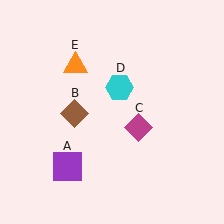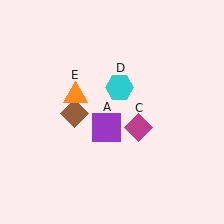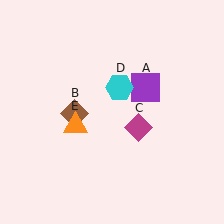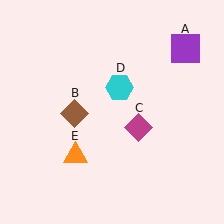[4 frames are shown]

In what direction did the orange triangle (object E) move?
The orange triangle (object E) moved down.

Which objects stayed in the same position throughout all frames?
Brown diamond (object B) and magenta diamond (object C) and cyan hexagon (object D) remained stationary.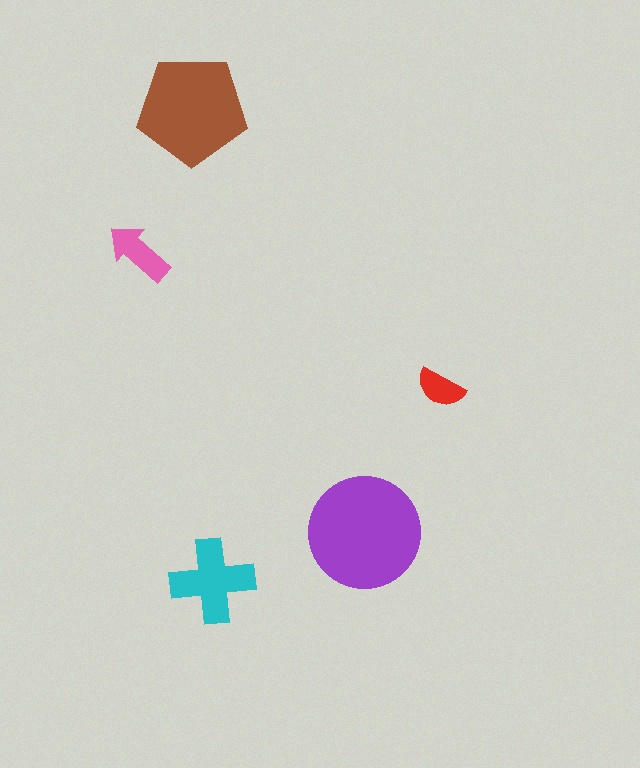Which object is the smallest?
The red semicircle.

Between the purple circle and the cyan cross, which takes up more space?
The purple circle.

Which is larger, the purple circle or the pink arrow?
The purple circle.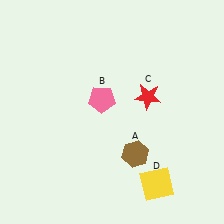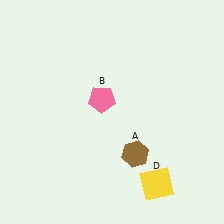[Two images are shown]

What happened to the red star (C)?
The red star (C) was removed in Image 2. It was in the top-right area of Image 1.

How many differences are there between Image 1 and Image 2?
There is 1 difference between the two images.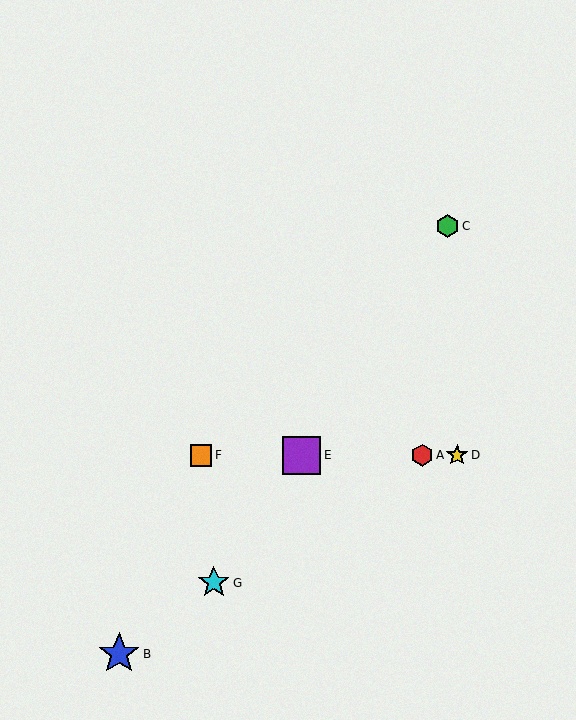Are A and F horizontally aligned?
Yes, both are at y≈455.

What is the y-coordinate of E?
Object E is at y≈455.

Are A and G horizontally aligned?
No, A is at y≈455 and G is at y≈583.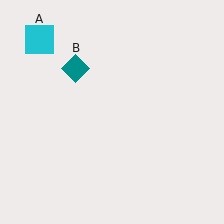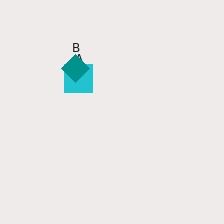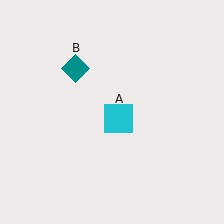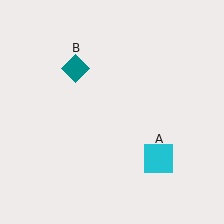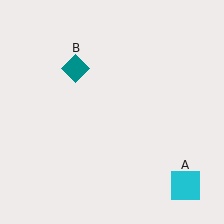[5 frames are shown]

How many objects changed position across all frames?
1 object changed position: cyan square (object A).